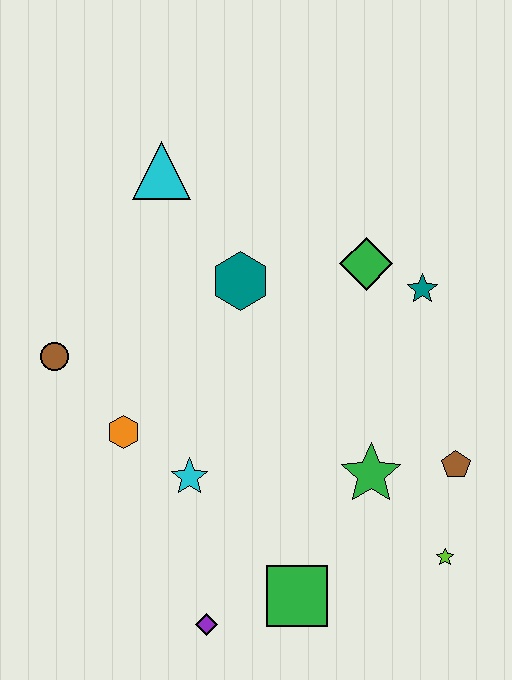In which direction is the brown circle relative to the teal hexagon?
The brown circle is to the left of the teal hexagon.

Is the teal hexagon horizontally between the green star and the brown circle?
Yes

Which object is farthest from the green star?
The cyan triangle is farthest from the green star.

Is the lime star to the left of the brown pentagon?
Yes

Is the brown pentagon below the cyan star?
No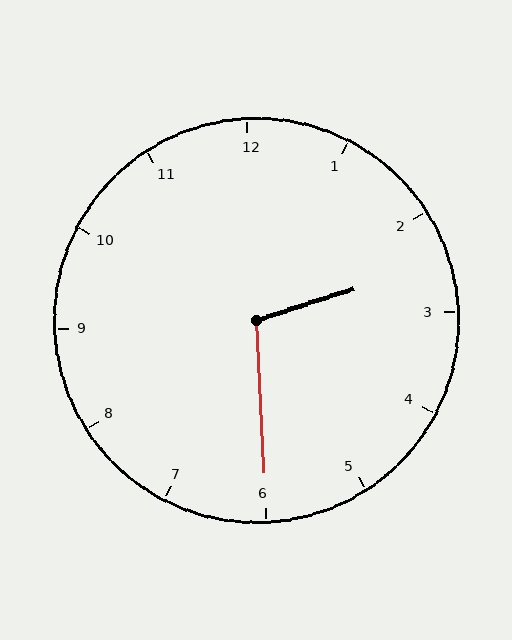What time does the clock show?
2:30.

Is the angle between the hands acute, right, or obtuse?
It is obtuse.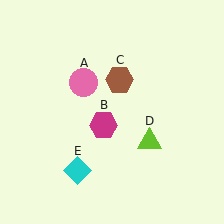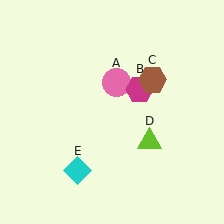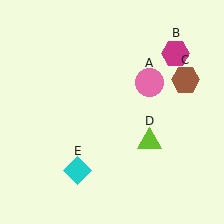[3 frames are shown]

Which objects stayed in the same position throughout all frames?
Lime triangle (object D) and cyan diamond (object E) remained stationary.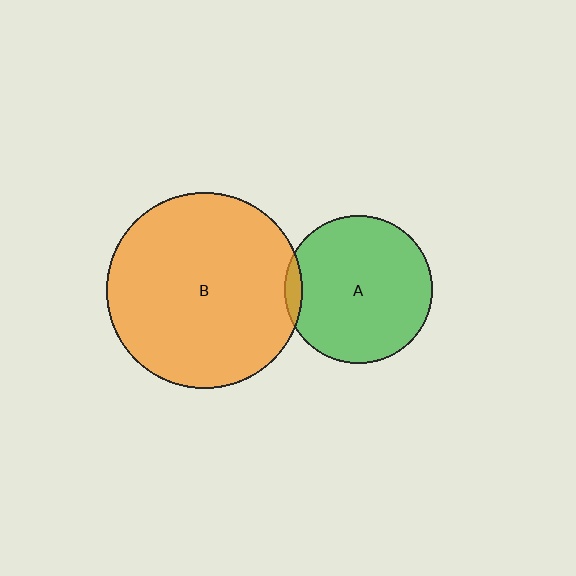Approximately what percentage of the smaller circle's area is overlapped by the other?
Approximately 5%.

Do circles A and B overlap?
Yes.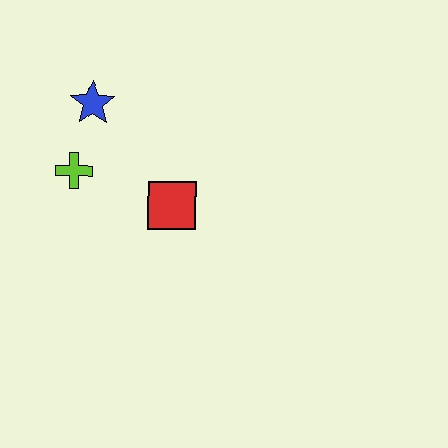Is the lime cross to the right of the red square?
No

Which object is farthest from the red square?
The blue star is farthest from the red square.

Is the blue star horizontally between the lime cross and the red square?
Yes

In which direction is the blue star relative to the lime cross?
The blue star is above the lime cross.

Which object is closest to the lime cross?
The blue star is closest to the lime cross.